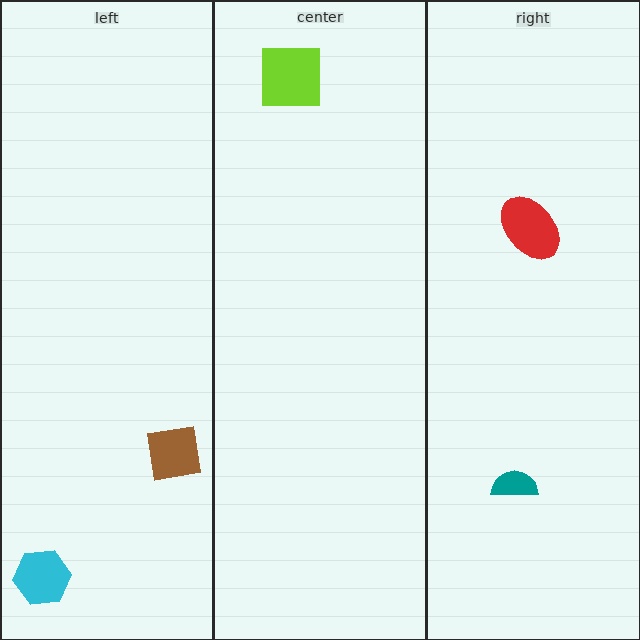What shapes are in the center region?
The lime square.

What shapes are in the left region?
The brown square, the cyan hexagon.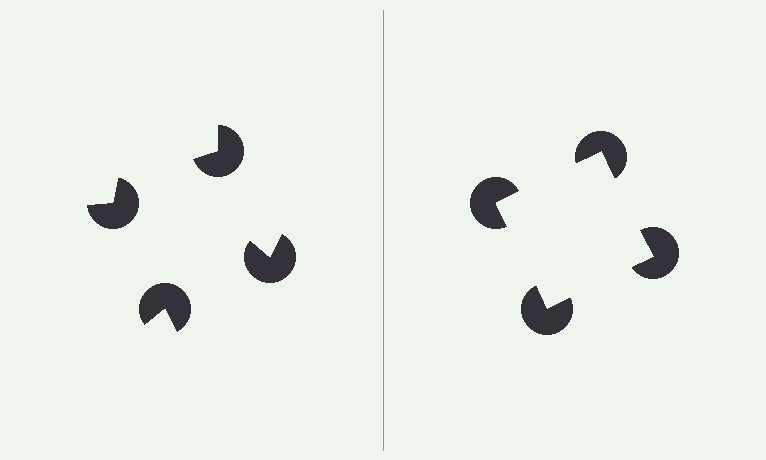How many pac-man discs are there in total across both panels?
8 — 4 on each side.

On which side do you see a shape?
An illusory square appears on the right side. On the left side the wedge cuts are rotated, so no coherent shape forms.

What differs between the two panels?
The pac-man discs are positioned identically on both sides; only the wedge orientations differ. On the right they align to a square; on the left they are misaligned.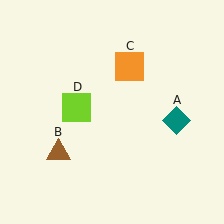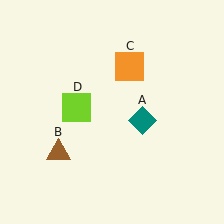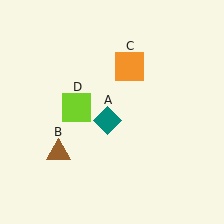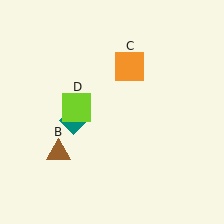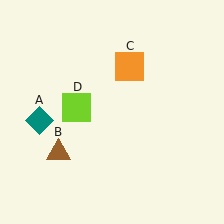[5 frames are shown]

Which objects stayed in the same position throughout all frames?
Brown triangle (object B) and orange square (object C) and lime square (object D) remained stationary.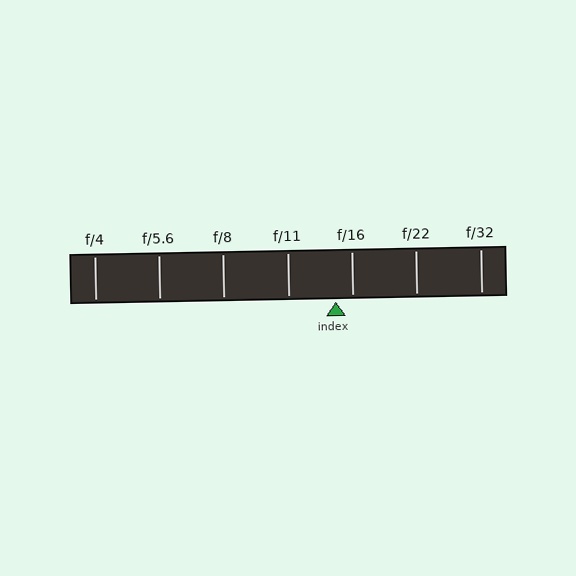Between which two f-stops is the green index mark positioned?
The index mark is between f/11 and f/16.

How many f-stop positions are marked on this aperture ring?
There are 7 f-stop positions marked.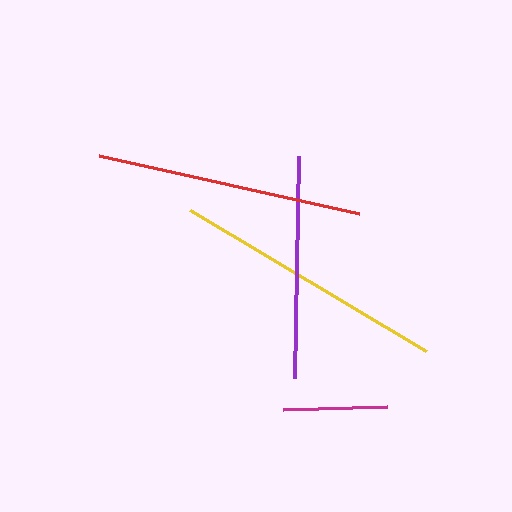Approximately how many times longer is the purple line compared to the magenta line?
The purple line is approximately 2.1 times the length of the magenta line.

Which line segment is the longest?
The yellow line is the longest at approximately 274 pixels.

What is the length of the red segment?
The red segment is approximately 266 pixels long.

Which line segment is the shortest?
The magenta line is the shortest at approximately 104 pixels.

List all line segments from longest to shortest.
From longest to shortest: yellow, red, purple, magenta.